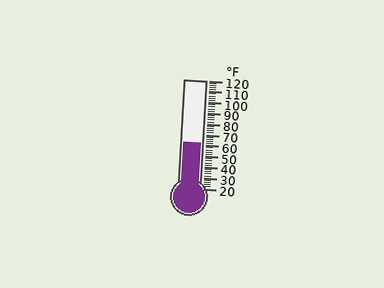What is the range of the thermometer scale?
The thermometer scale ranges from 20°F to 120°F.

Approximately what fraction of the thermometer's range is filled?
The thermometer is filled to approximately 40% of its range.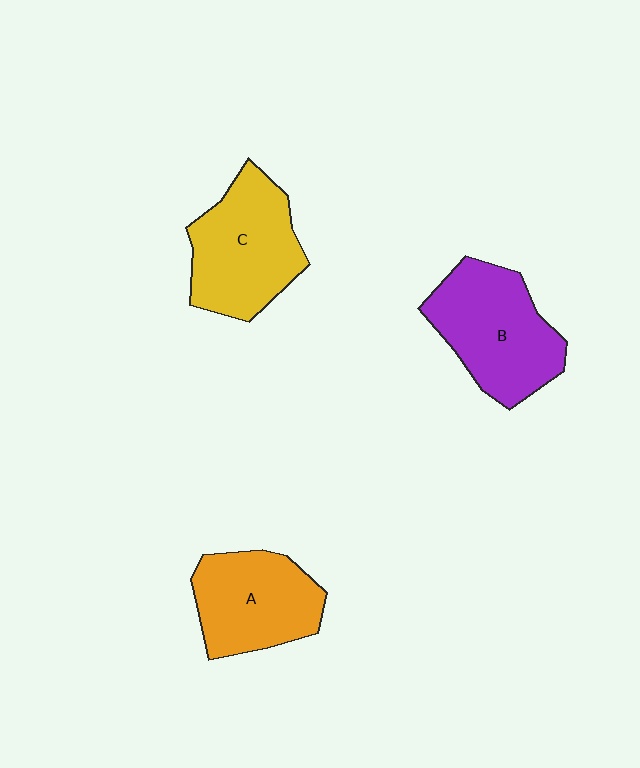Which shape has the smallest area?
Shape A (orange).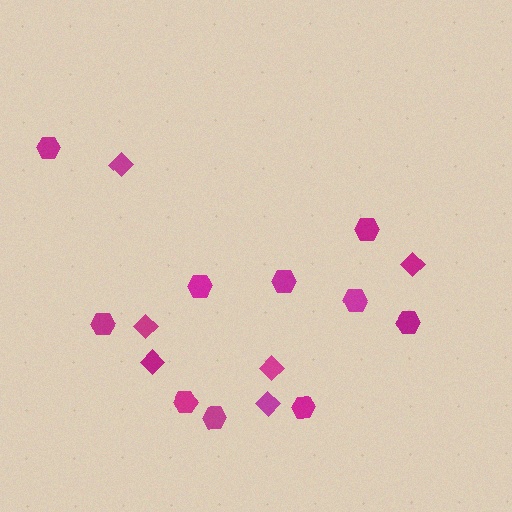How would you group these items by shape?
There are 2 groups: one group of diamonds (6) and one group of hexagons (10).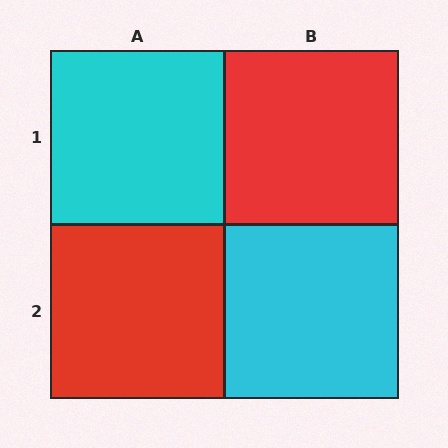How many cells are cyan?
2 cells are cyan.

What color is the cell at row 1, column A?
Cyan.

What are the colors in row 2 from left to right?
Red, cyan.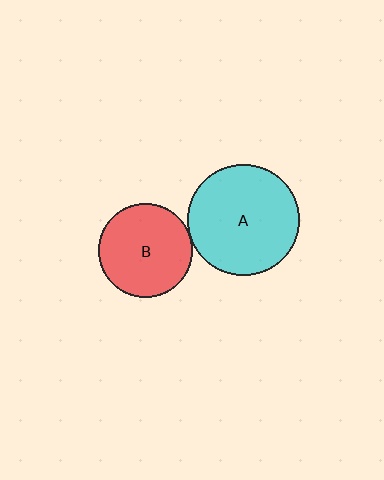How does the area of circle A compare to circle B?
Approximately 1.4 times.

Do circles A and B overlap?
Yes.